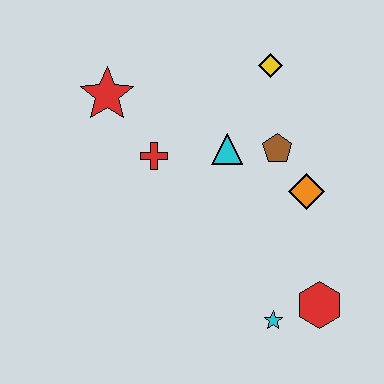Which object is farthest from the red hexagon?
The red star is farthest from the red hexagon.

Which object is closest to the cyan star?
The red hexagon is closest to the cyan star.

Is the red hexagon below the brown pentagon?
Yes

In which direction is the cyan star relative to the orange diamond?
The cyan star is below the orange diamond.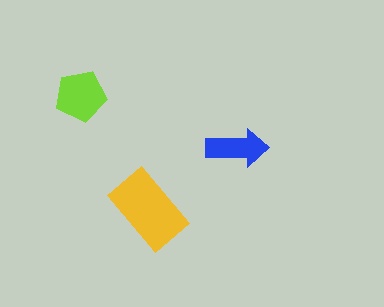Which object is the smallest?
The blue arrow.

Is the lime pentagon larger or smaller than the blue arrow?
Larger.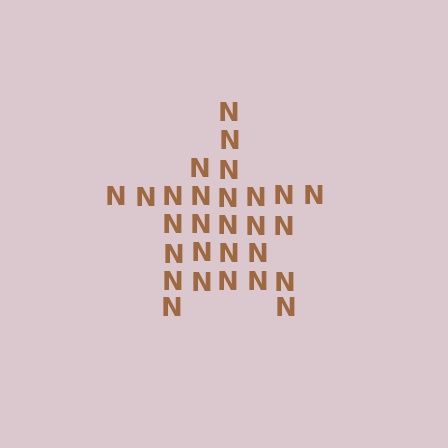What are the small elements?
The small elements are letter N's.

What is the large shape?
The large shape is a star.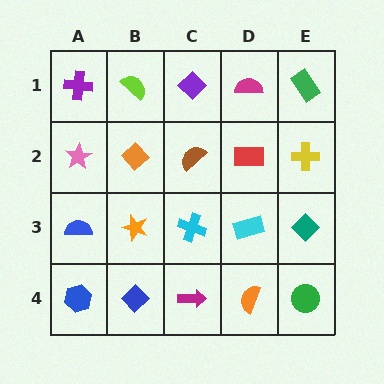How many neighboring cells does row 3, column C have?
4.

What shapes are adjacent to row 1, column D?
A red rectangle (row 2, column D), a purple diamond (row 1, column C), a green rectangle (row 1, column E).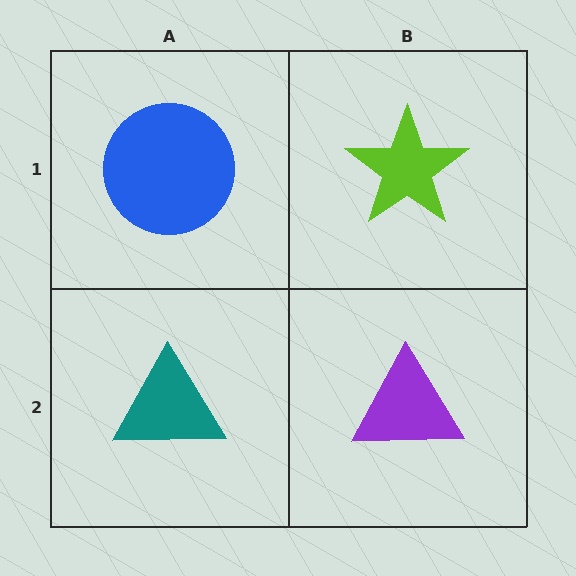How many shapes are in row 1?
2 shapes.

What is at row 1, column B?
A lime star.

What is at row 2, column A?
A teal triangle.